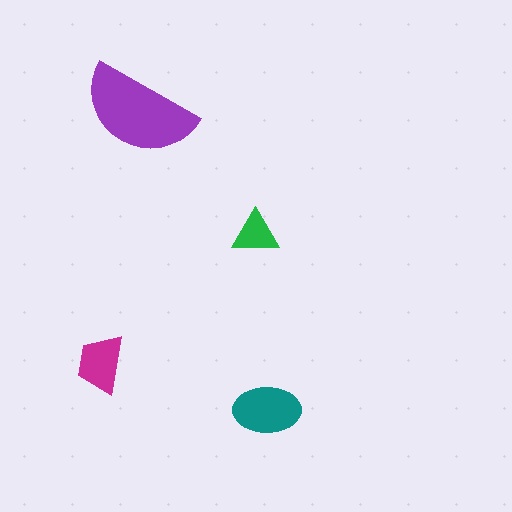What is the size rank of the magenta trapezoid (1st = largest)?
3rd.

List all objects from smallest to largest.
The green triangle, the magenta trapezoid, the teal ellipse, the purple semicircle.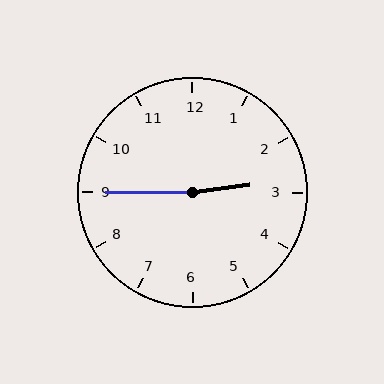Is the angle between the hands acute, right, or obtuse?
It is obtuse.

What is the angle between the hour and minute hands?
Approximately 172 degrees.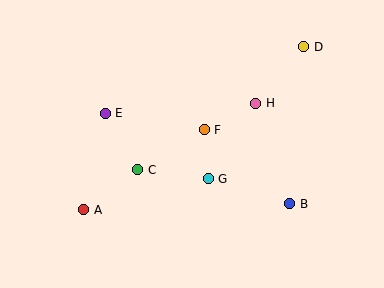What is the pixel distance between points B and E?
The distance between B and E is 206 pixels.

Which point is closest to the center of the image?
Point F at (204, 130) is closest to the center.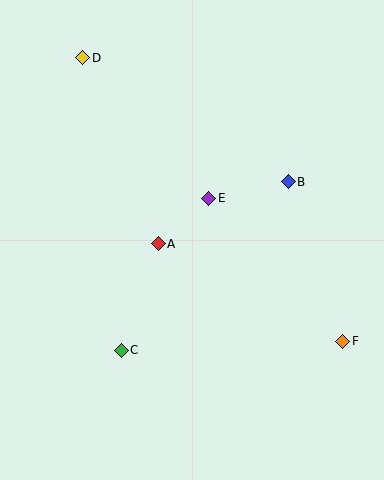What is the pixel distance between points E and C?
The distance between E and C is 175 pixels.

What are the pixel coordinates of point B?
Point B is at (288, 182).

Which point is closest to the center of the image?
Point A at (158, 244) is closest to the center.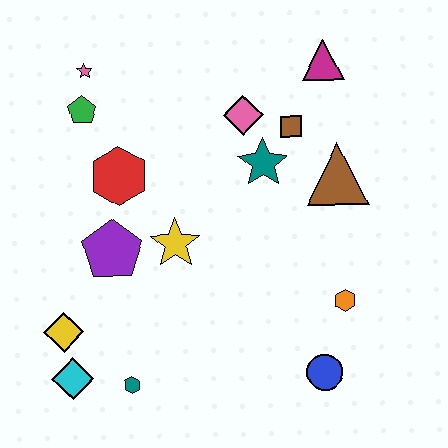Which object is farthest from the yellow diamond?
The magenta triangle is farthest from the yellow diamond.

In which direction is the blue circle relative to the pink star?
The blue circle is below the pink star.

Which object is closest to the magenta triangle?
The brown square is closest to the magenta triangle.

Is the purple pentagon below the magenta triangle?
Yes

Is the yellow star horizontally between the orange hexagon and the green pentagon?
Yes